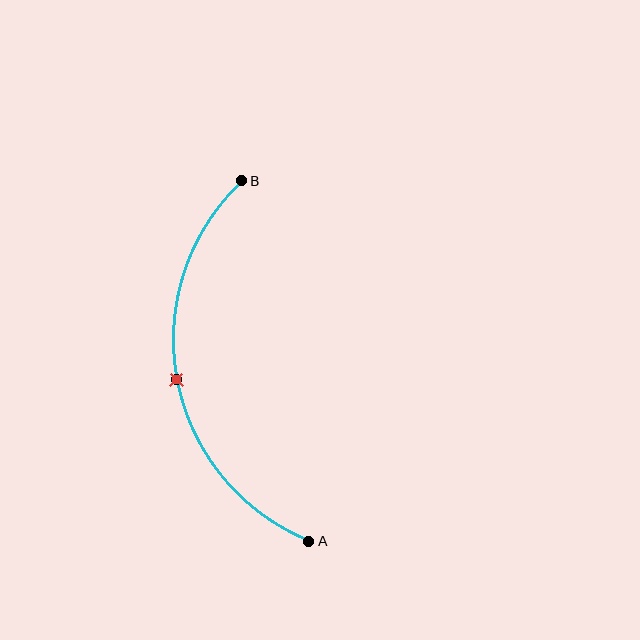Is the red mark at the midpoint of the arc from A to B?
Yes. The red mark lies on the arc at equal arc-length from both A and B — it is the arc midpoint.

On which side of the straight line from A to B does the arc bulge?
The arc bulges to the left of the straight line connecting A and B.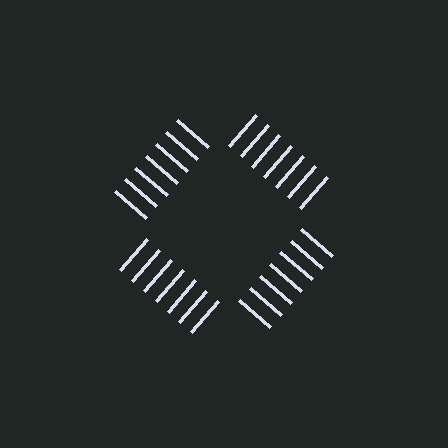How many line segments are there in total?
28 — 7 along each of the 4 edges.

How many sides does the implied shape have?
4 sides — the line-ends trace a square.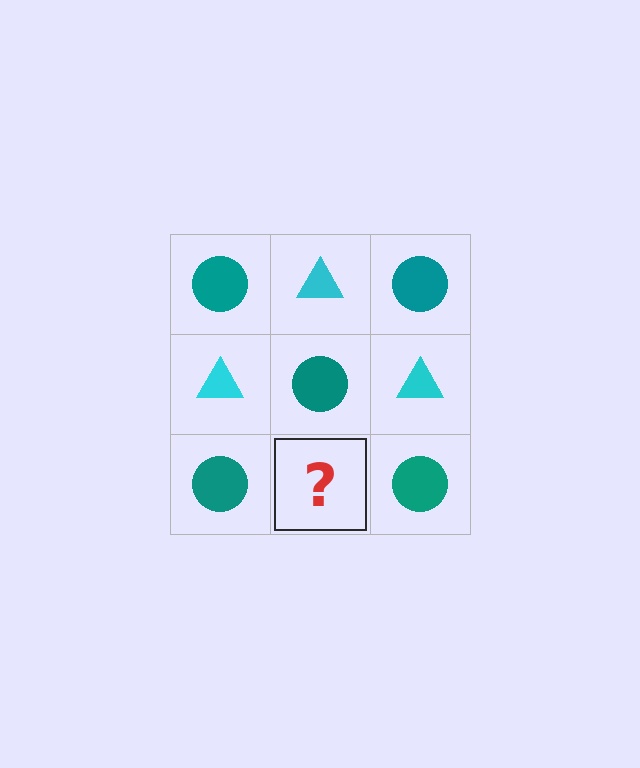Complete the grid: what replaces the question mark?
The question mark should be replaced with a cyan triangle.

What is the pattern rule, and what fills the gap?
The rule is that it alternates teal circle and cyan triangle in a checkerboard pattern. The gap should be filled with a cyan triangle.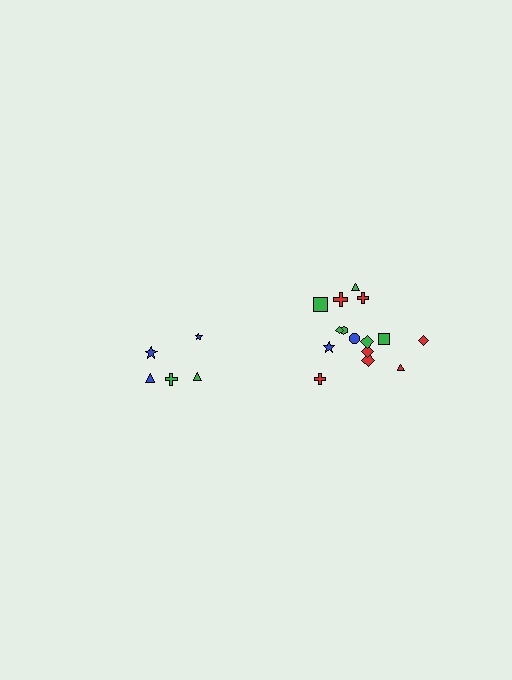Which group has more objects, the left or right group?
The right group.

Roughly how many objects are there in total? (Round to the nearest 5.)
Roughly 20 objects in total.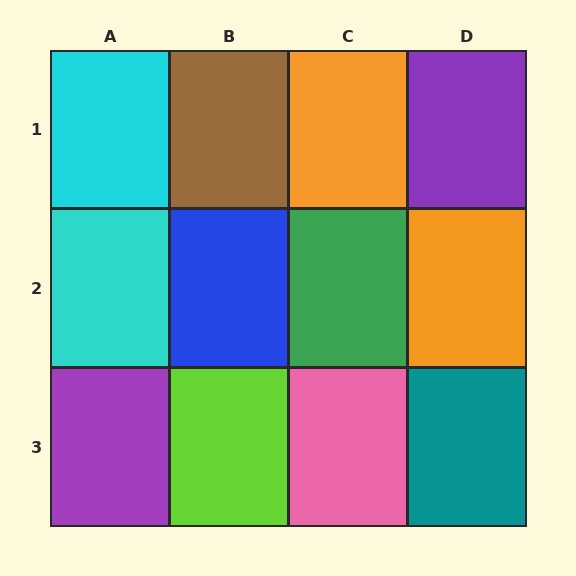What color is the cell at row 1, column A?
Cyan.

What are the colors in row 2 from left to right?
Cyan, blue, green, orange.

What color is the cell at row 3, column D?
Teal.